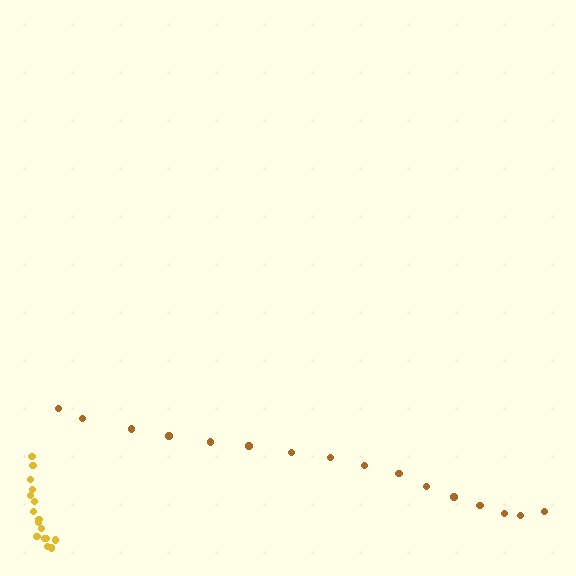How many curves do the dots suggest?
There are 2 distinct paths.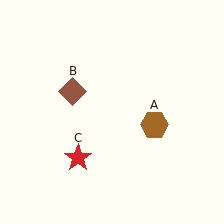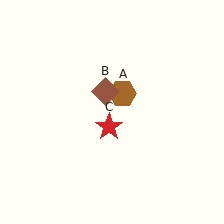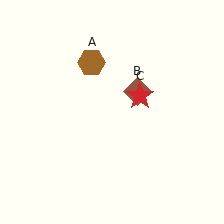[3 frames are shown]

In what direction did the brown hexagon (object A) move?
The brown hexagon (object A) moved up and to the left.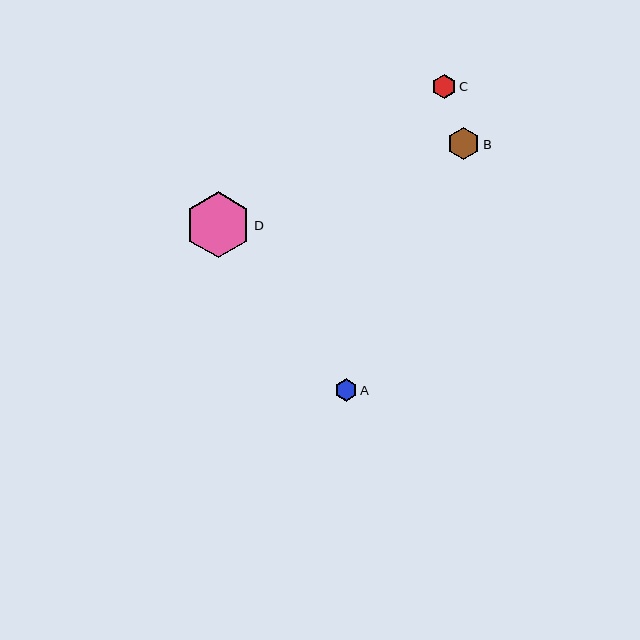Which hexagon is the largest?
Hexagon D is the largest with a size of approximately 66 pixels.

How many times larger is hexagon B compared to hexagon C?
Hexagon B is approximately 1.3 times the size of hexagon C.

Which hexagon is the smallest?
Hexagon A is the smallest with a size of approximately 23 pixels.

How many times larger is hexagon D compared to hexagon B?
Hexagon D is approximately 2.0 times the size of hexagon B.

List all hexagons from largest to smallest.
From largest to smallest: D, B, C, A.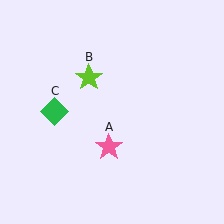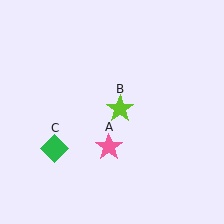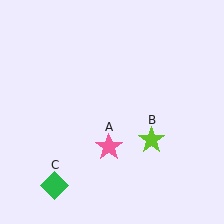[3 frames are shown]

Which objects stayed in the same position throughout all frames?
Pink star (object A) remained stationary.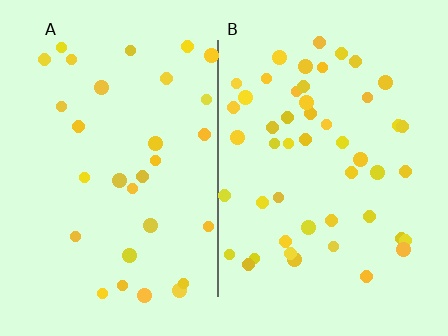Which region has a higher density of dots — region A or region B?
B (the right).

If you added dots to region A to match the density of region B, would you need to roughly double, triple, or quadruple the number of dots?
Approximately double.